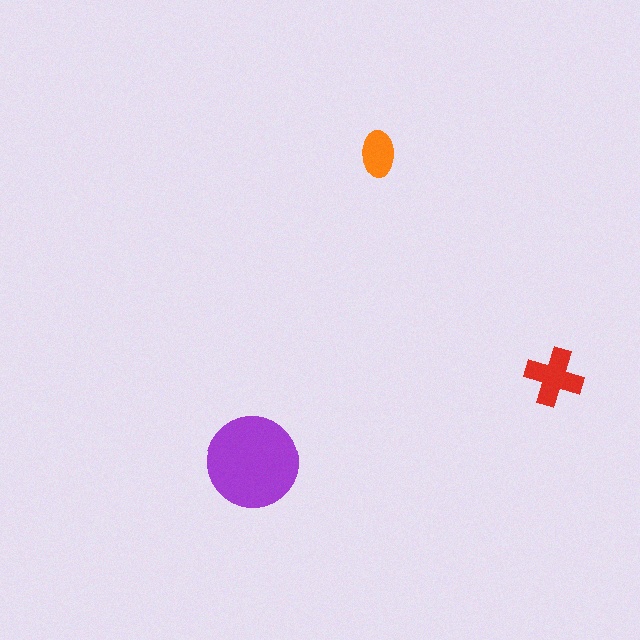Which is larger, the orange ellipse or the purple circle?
The purple circle.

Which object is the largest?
The purple circle.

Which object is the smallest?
The orange ellipse.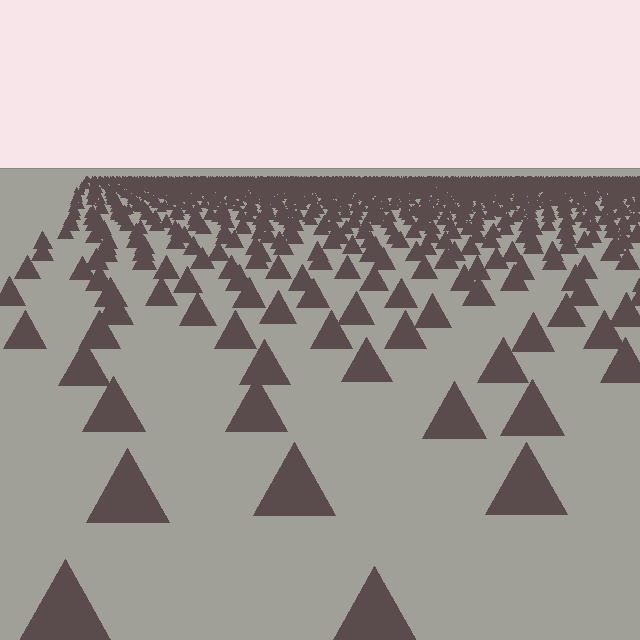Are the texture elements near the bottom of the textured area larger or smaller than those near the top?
Larger. Near the bottom, elements are closer to the viewer and appear at a bigger on-screen size.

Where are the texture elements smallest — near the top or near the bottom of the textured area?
Near the top.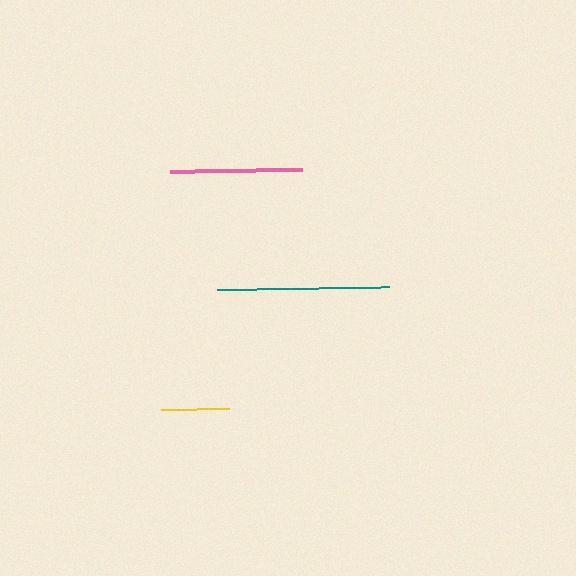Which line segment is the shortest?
The yellow line is the shortest at approximately 68 pixels.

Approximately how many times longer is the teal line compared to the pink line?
The teal line is approximately 1.3 times the length of the pink line.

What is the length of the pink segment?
The pink segment is approximately 132 pixels long.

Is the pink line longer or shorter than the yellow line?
The pink line is longer than the yellow line.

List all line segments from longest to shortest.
From longest to shortest: teal, pink, yellow.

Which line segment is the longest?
The teal line is the longest at approximately 172 pixels.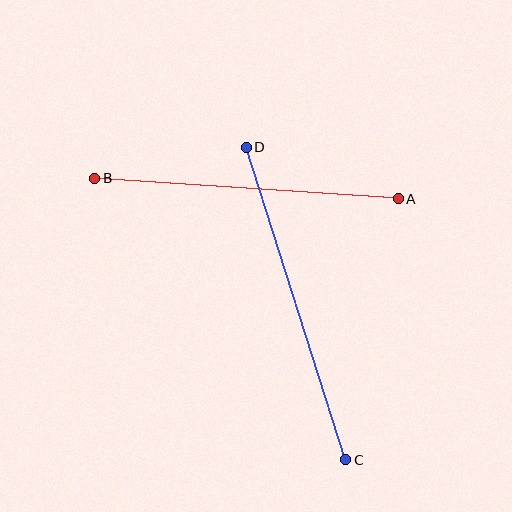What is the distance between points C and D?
The distance is approximately 328 pixels.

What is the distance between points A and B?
The distance is approximately 304 pixels.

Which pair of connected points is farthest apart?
Points C and D are farthest apart.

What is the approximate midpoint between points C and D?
The midpoint is at approximately (296, 303) pixels.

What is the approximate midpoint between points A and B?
The midpoint is at approximately (246, 188) pixels.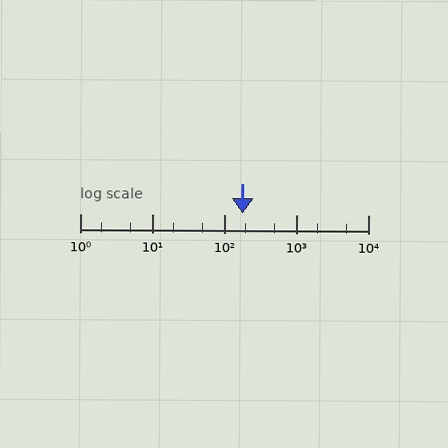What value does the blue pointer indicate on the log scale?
The pointer indicates approximately 180.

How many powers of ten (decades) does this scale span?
The scale spans 4 decades, from 1 to 10000.